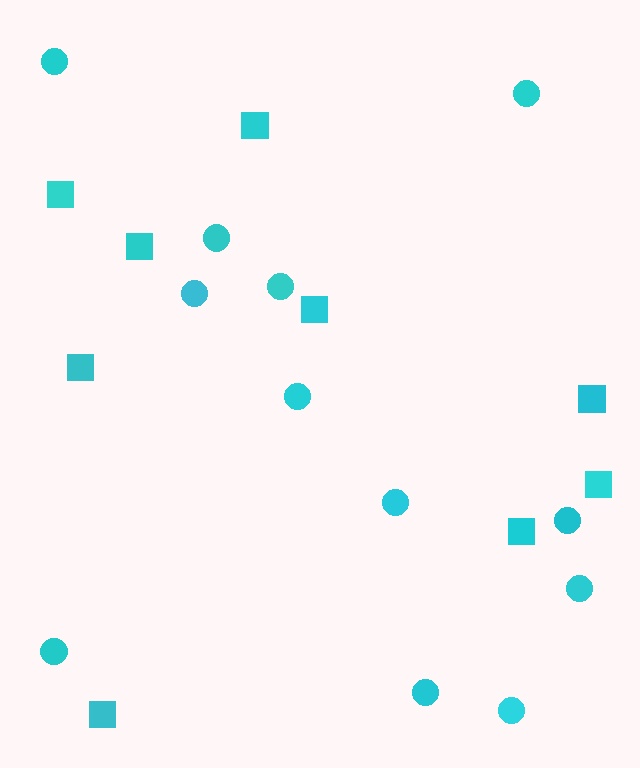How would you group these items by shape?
There are 2 groups: one group of circles (12) and one group of squares (9).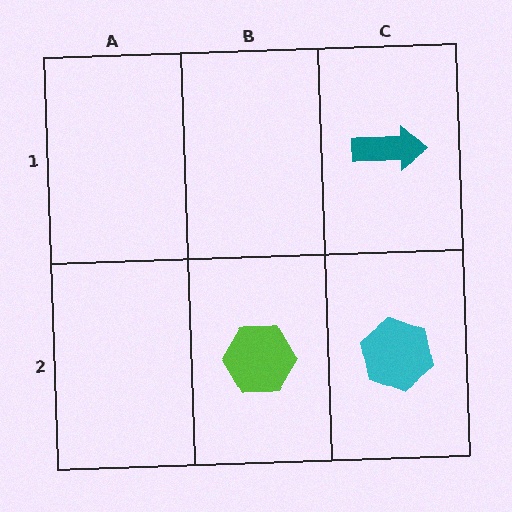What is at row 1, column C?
A teal arrow.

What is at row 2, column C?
A cyan hexagon.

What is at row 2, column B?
A lime hexagon.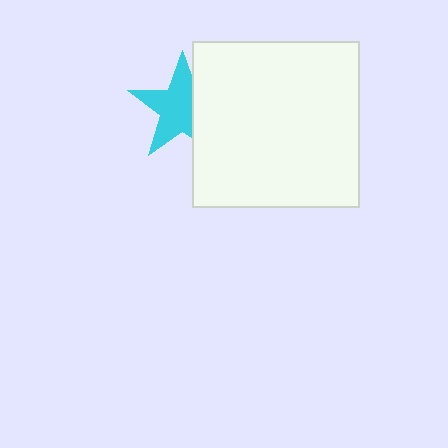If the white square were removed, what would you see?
You would see the complete cyan star.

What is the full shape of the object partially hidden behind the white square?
The partially hidden object is a cyan star.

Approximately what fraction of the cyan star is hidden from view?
Roughly 34% of the cyan star is hidden behind the white square.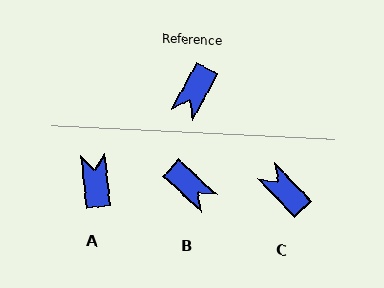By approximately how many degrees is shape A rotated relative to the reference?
Approximately 146 degrees clockwise.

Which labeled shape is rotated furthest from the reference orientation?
A, about 146 degrees away.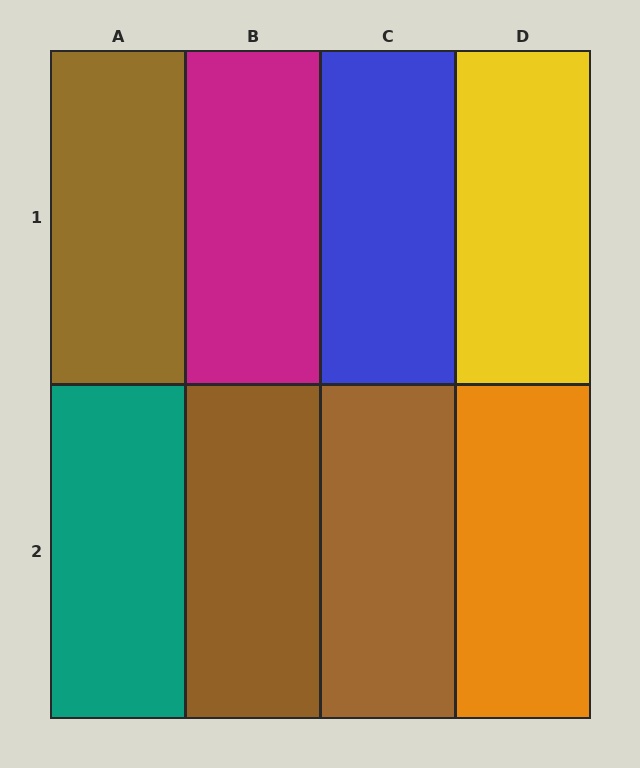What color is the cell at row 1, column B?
Magenta.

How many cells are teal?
1 cell is teal.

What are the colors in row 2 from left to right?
Teal, brown, brown, orange.